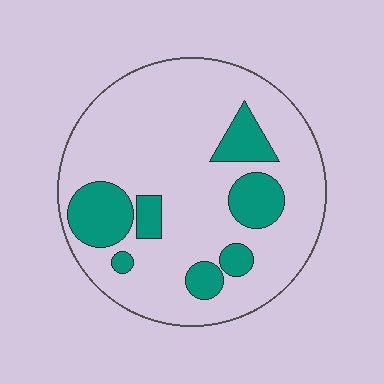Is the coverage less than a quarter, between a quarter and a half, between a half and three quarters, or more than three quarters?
Less than a quarter.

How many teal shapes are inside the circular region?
7.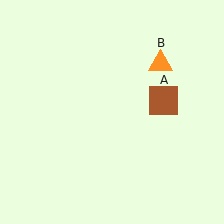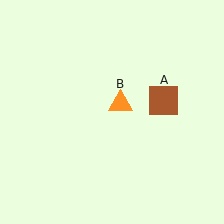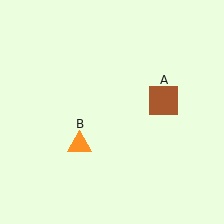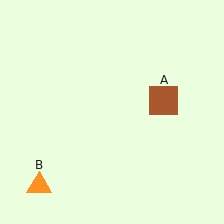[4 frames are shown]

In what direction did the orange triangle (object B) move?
The orange triangle (object B) moved down and to the left.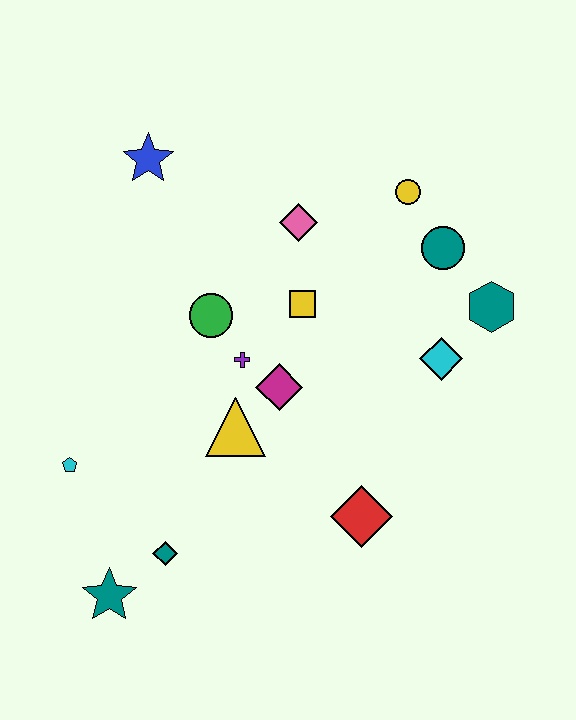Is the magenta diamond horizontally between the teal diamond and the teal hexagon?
Yes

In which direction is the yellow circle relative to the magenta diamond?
The yellow circle is above the magenta diamond.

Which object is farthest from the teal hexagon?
The teal star is farthest from the teal hexagon.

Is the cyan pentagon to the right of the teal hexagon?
No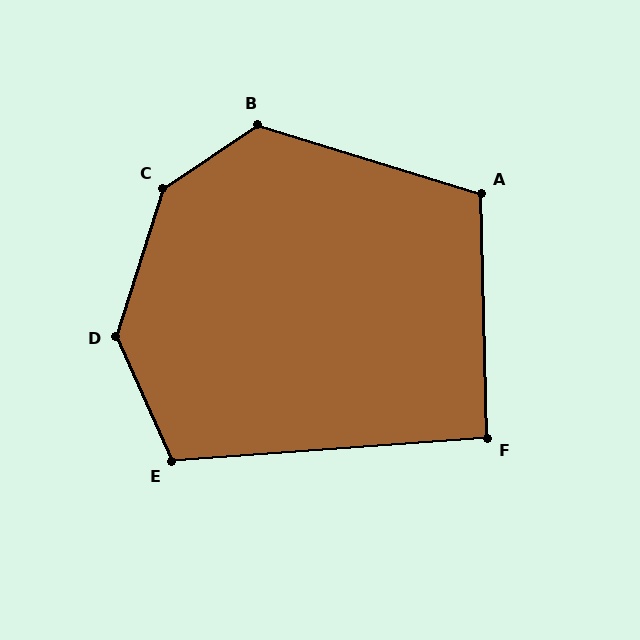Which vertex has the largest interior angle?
C, at approximately 142 degrees.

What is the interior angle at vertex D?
Approximately 138 degrees (obtuse).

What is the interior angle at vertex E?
Approximately 110 degrees (obtuse).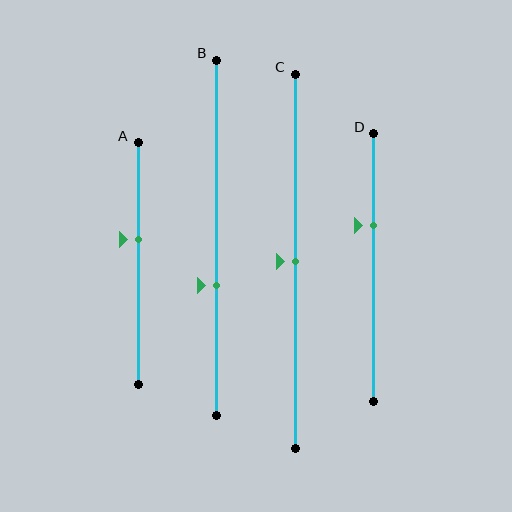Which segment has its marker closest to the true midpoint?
Segment C has its marker closest to the true midpoint.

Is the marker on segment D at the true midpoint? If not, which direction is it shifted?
No, the marker on segment D is shifted upward by about 16% of the segment length.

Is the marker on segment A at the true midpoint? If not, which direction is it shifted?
No, the marker on segment A is shifted upward by about 10% of the segment length.